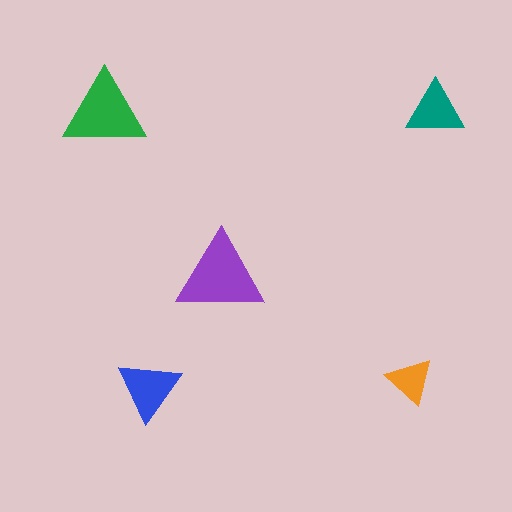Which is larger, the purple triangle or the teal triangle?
The purple one.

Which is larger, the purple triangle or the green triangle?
The purple one.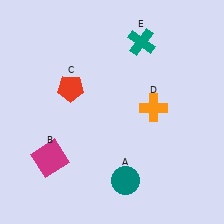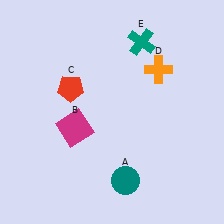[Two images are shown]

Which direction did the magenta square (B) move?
The magenta square (B) moved up.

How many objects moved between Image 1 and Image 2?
2 objects moved between the two images.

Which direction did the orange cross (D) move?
The orange cross (D) moved up.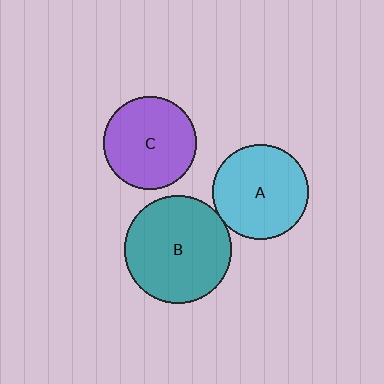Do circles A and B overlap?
Yes.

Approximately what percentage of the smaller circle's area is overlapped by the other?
Approximately 5%.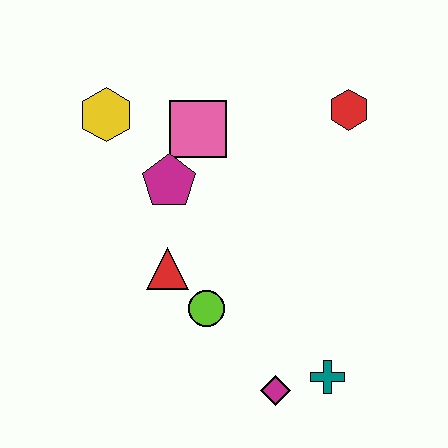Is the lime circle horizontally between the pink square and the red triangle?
No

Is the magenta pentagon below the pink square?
Yes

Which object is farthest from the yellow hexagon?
The teal cross is farthest from the yellow hexagon.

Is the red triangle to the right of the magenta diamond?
No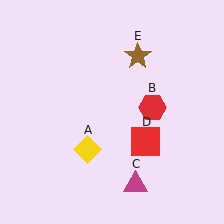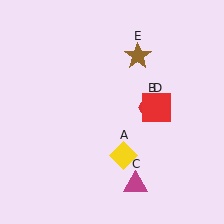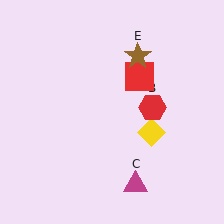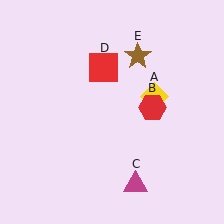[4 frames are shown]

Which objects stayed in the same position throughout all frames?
Red hexagon (object B) and magenta triangle (object C) and brown star (object E) remained stationary.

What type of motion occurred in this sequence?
The yellow diamond (object A), red square (object D) rotated counterclockwise around the center of the scene.